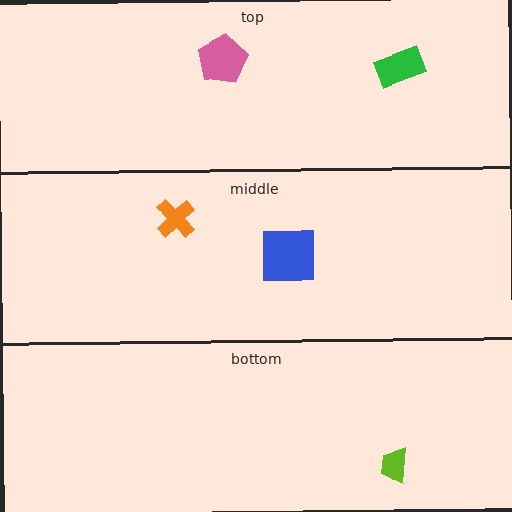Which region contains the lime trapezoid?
The bottom region.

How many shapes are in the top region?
2.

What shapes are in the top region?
The pink pentagon, the green rectangle.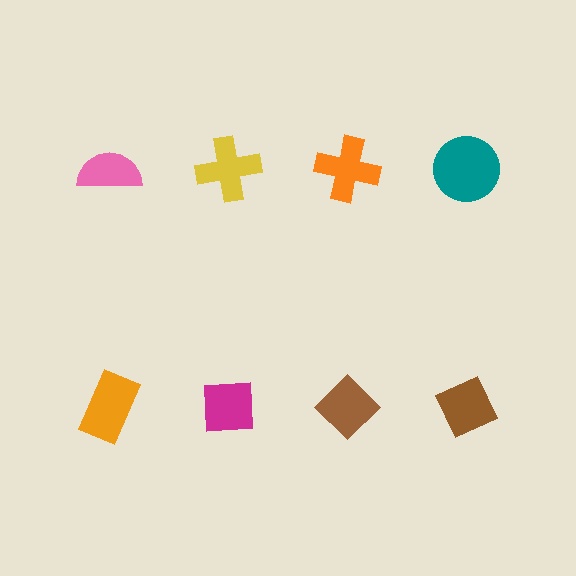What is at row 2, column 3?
A brown diamond.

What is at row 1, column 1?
A pink semicircle.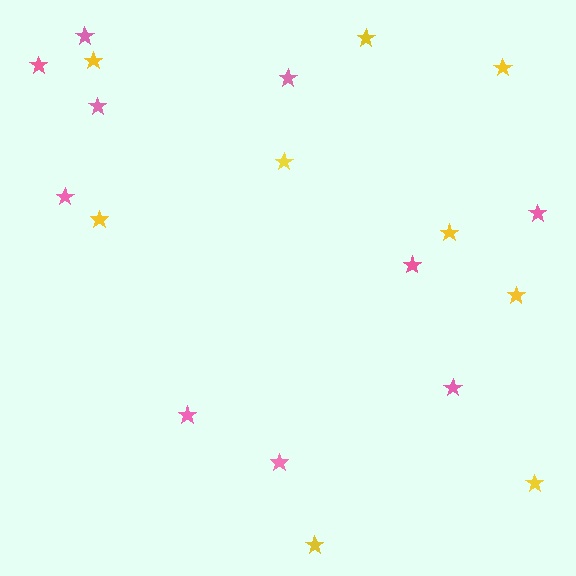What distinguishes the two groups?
There are 2 groups: one group of pink stars (10) and one group of yellow stars (9).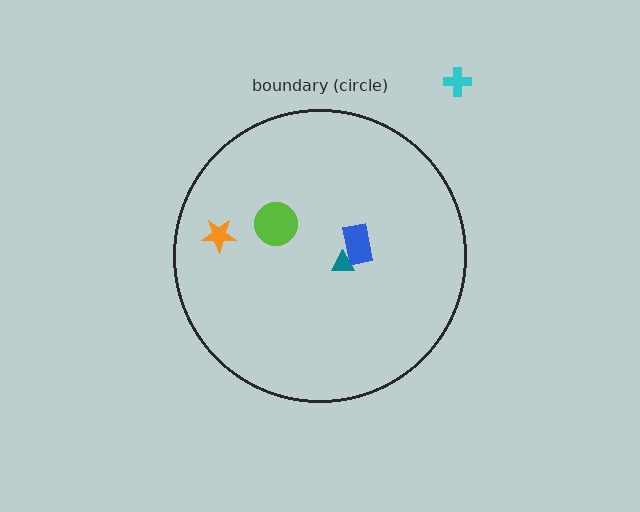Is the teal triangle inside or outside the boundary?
Inside.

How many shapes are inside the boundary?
4 inside, 1 outside.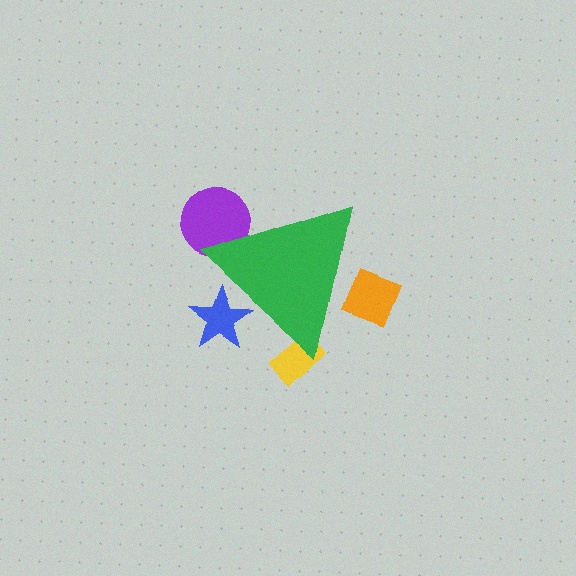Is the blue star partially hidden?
Yes, the blue star is partially hidden behind the green triangle.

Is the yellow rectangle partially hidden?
Yes, the yellow rectangle is partially hidden behind the green triangle.